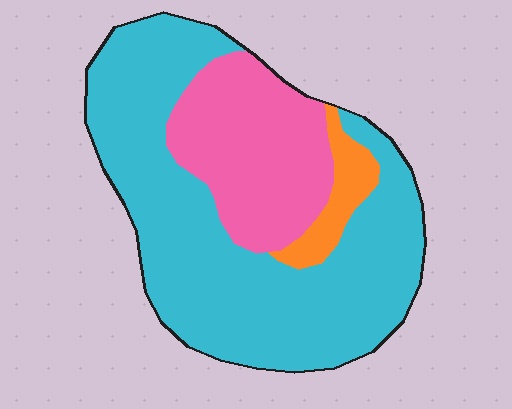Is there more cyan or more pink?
Cyan.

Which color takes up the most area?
Cyan, at roughly 65%.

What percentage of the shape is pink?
Pink covers 27% of the shape.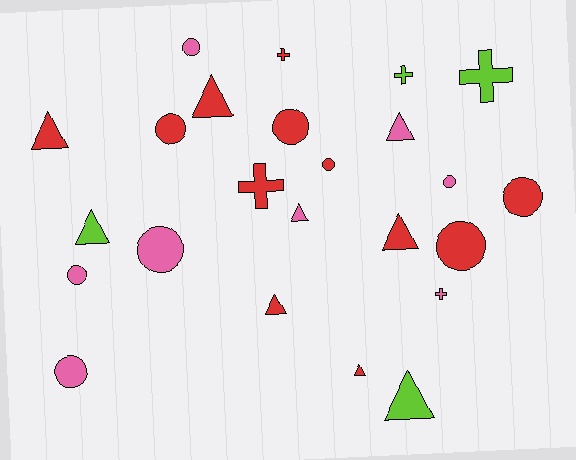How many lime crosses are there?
There are 2 lime crosses.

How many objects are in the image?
There are 24 objects.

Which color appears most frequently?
Red, with 12 objects.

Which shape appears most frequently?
Circle, with 10 objects.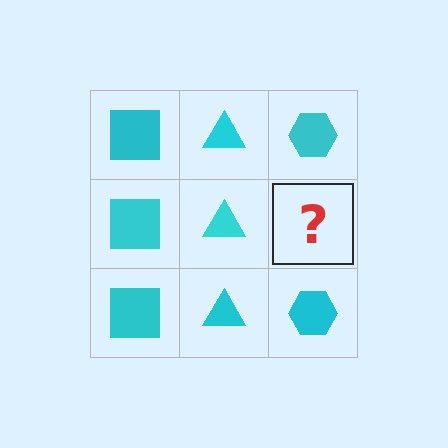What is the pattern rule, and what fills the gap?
The rule is that each column has a consistent shape. The gap should be filled with a cyan hexagon.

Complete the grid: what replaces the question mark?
The question mark should be replaced with a cyan hexagon.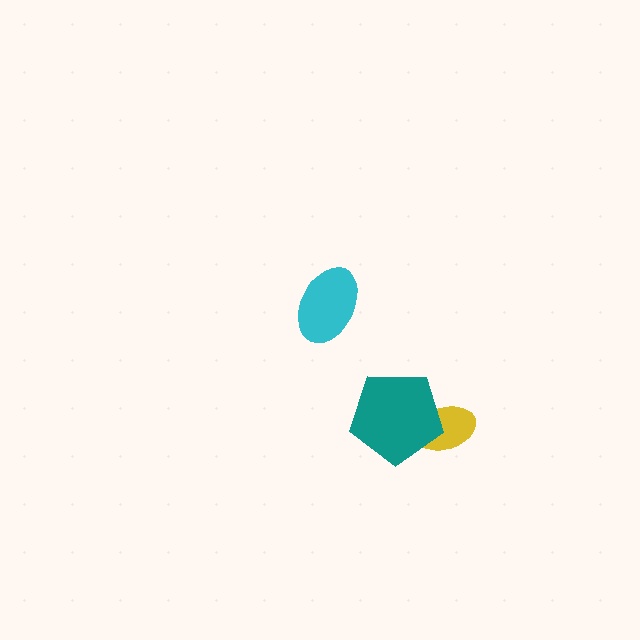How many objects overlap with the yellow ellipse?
1 object overlaps with the yellow ellipse.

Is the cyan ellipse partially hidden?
No, no other shape covers it.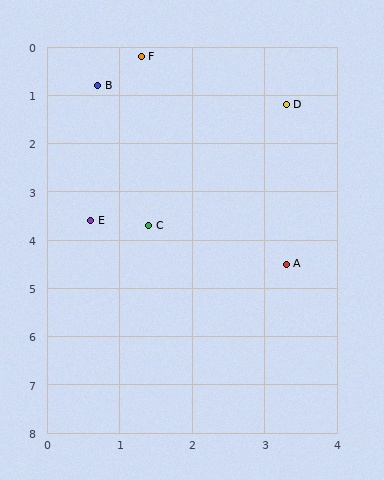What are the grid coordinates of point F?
Point F is at approximately (1.3, 0.2).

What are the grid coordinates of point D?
Point D is at approximately (3.3, 1.2).